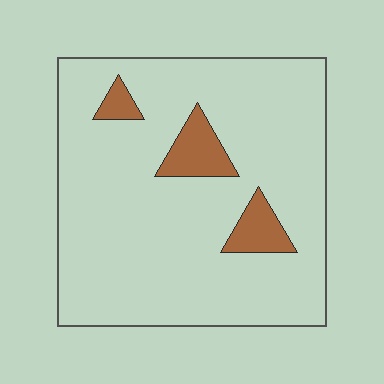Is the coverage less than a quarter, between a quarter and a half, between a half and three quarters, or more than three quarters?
Less than a quarter.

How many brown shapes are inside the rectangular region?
3.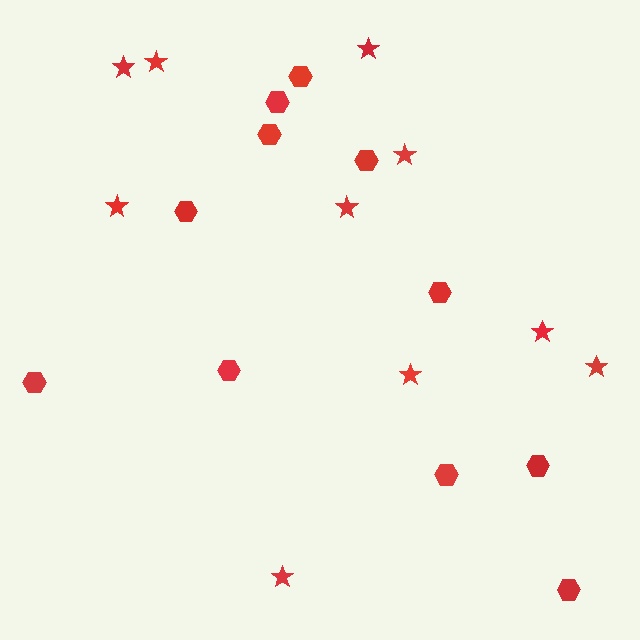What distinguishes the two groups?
There are 2 groups: one group of stars (10) and one group of hexagons (11).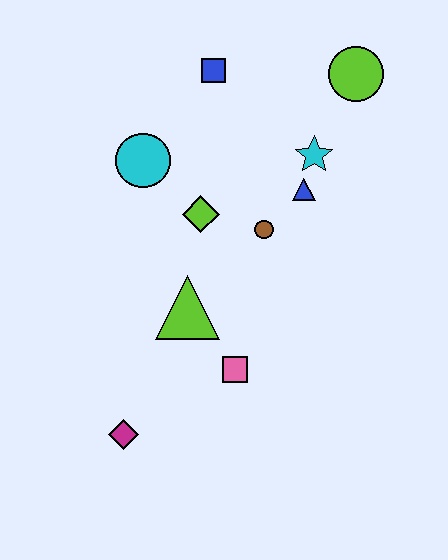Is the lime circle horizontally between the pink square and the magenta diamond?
No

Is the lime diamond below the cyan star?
Yes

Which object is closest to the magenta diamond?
The pink square is closest to the magenta diamond.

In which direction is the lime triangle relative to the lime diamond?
The lime triangle is below the lime diamond.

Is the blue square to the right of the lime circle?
No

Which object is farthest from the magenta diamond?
The lime circle is farthest from the magenta diamond.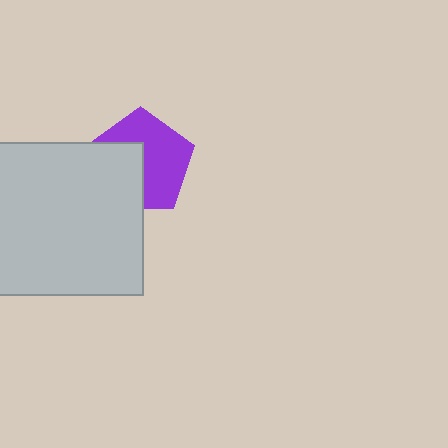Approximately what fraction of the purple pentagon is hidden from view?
Roughly 41% of the purple pentagon is hidden behind the light gray square.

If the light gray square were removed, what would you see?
You would see the complete purple pentagon.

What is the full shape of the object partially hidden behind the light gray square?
The partially hidden object is a purple pentagon.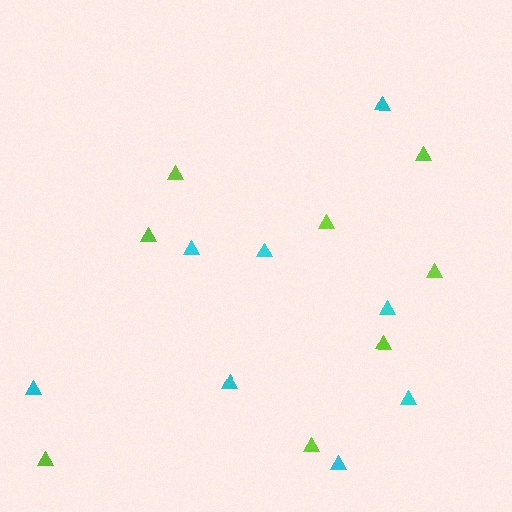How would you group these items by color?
There are 2 groups: one group of cyan triangles (8) and one group of lime triangles (8).